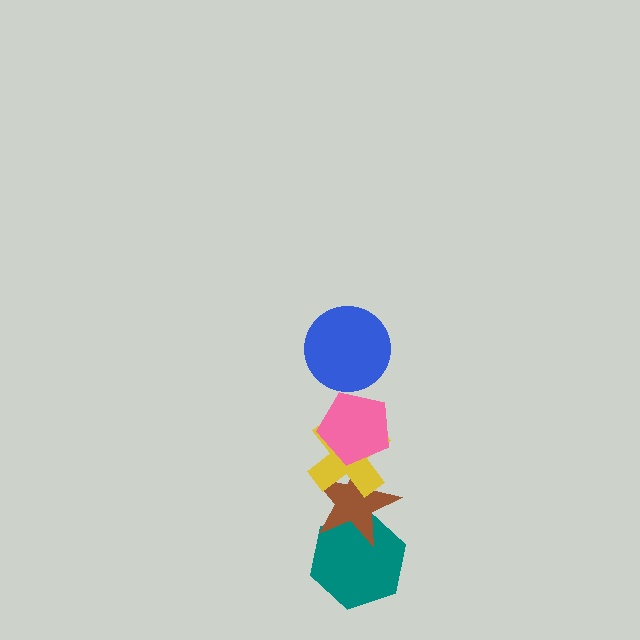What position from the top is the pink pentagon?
The pink pentagon is 2nd from the top.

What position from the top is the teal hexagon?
The teal hexagon is 5th from the top.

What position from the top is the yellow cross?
The yellow cross is 3rd from the top.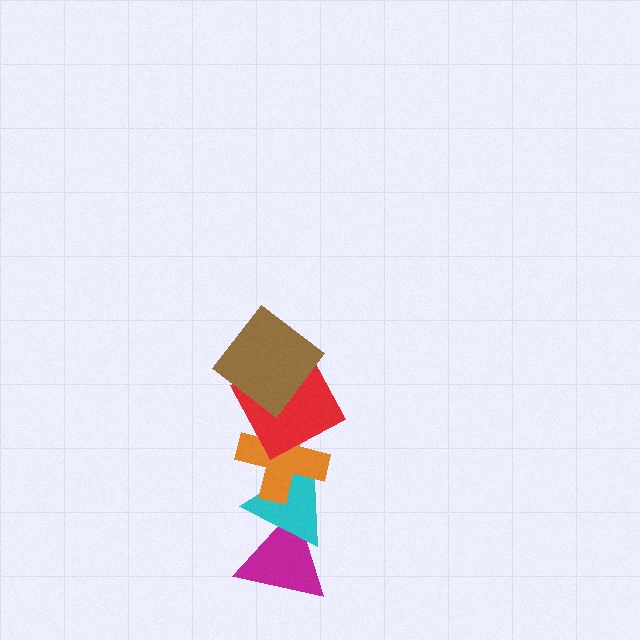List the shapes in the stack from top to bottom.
From top to bottom: the brown diamond, the red square, the orange cross, the cyan triangle, the magenta triangle.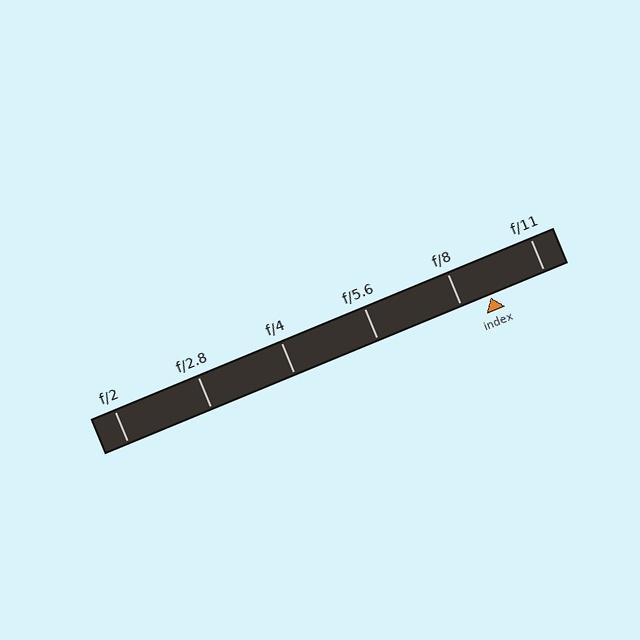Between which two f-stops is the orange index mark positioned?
The index mark is between f/8 and f/11.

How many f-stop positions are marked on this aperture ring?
There are 6 f-stop positions marked.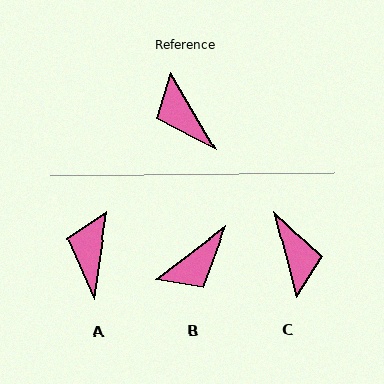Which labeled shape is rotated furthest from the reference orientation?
C, about 164 degrees away.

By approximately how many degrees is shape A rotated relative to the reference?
Approximately 38 degrees clockwise.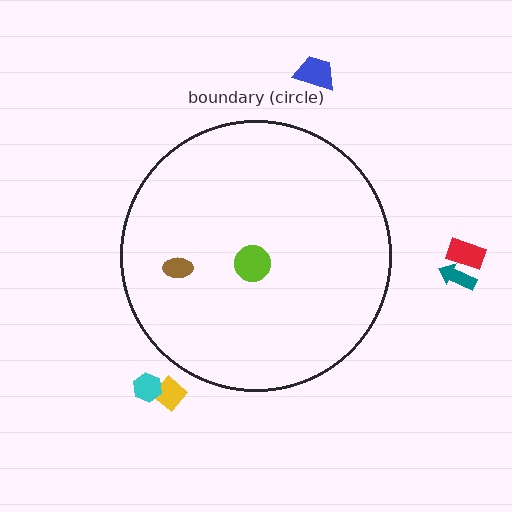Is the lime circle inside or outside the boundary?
Inside.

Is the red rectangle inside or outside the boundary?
Outside.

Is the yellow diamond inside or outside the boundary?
Outside.